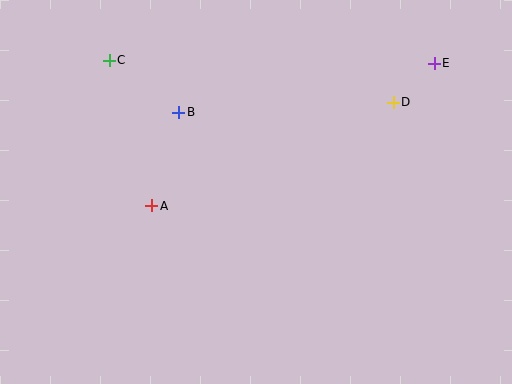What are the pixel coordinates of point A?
Point A is at (152, 206).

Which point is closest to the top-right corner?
Point E is closest to the top-right corner.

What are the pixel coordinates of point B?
Point B is at (179, 112).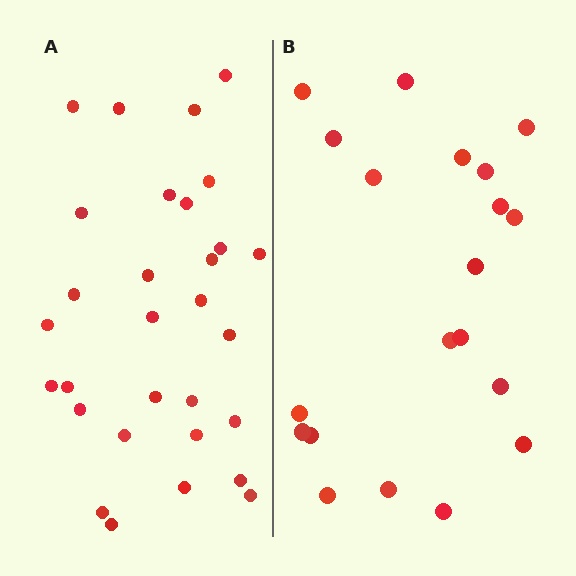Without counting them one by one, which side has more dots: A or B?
Region A (the left region) has more dots.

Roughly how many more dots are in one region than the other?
Region A has roughly 10 or so more dots than region B.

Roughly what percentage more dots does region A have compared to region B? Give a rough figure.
About 50% more.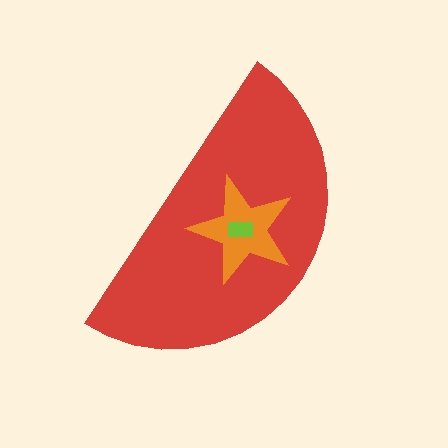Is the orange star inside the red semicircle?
Yes.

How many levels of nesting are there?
3.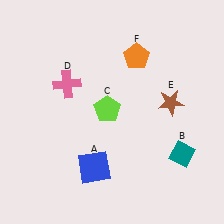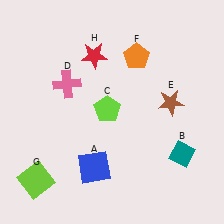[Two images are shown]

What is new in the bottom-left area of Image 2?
A lime square (G) was added in the bottom-left area of Image 2.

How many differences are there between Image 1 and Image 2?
There are 2 differences between the two images.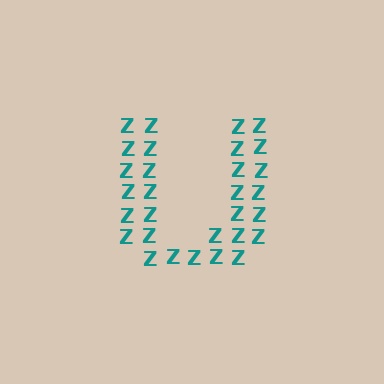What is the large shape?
The large shape is the letter U.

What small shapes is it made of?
It is made of small letter Z's.